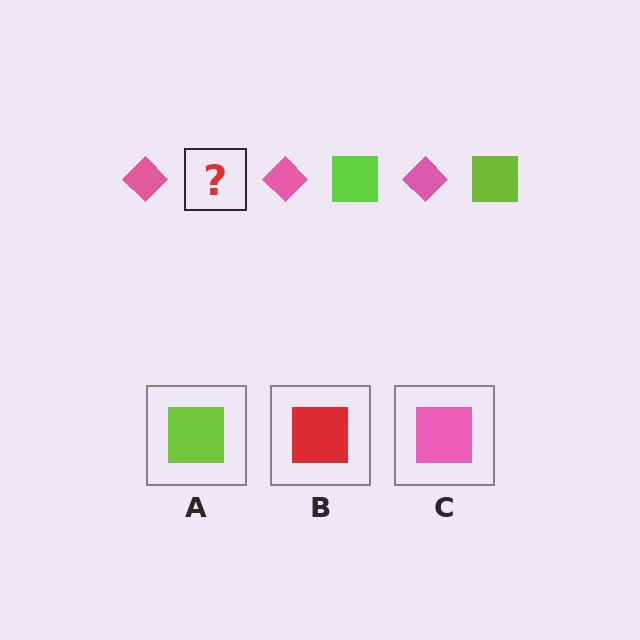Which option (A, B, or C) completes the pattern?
A.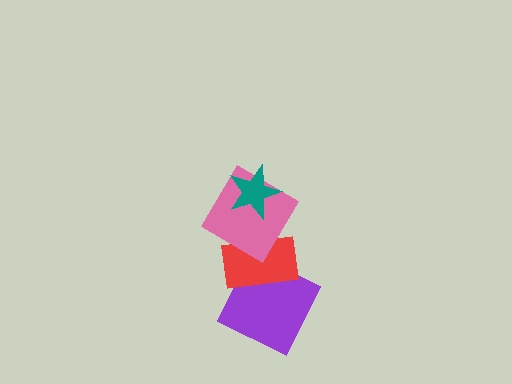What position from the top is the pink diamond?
The pink diamond is 2nd from the top.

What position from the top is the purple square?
The purple square is 4th from the top.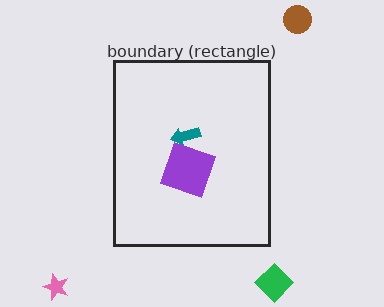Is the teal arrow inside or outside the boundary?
Inside.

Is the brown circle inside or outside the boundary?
Outside.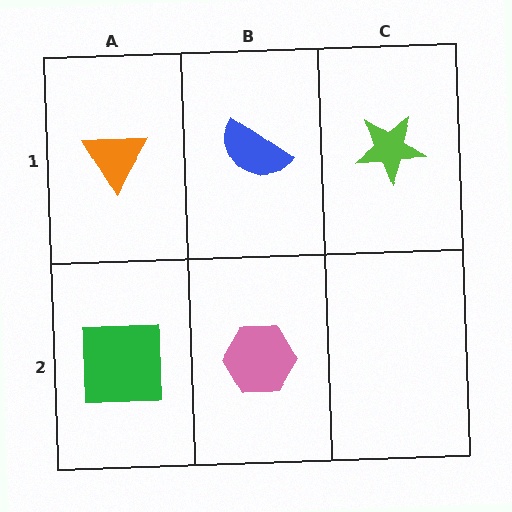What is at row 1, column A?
An orange triangle.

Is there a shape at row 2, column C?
No, that cell is empty.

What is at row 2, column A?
A green square.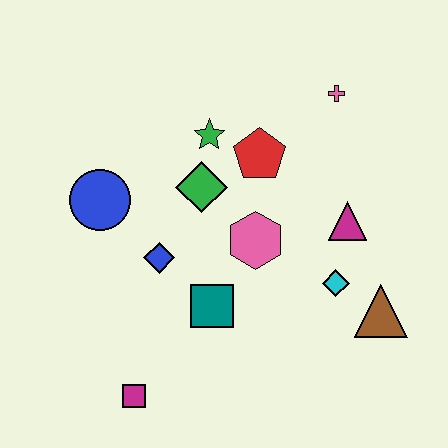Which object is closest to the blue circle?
The blue diamond is closest to the blue circle.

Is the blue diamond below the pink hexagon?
Yes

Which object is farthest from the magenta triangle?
The magenta square is farthest from the magenta triangle.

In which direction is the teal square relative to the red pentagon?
The teal square is below the red pentagon.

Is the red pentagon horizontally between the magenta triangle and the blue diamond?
Yes